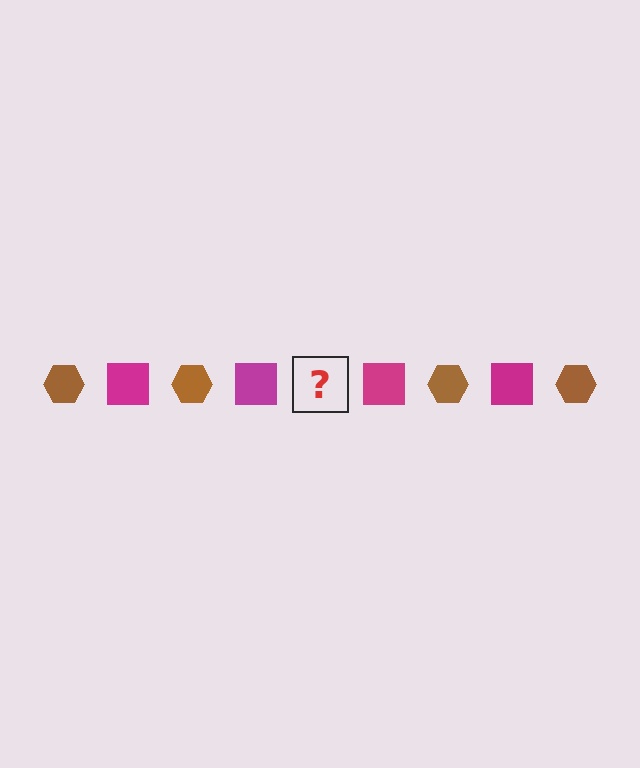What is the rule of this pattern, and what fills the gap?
The rule is that the pattern alternates between brown hexagon and magenta square. The gap should be filled with a brown hexagon.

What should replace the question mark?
The question mark should be replaced with a brown hexagon.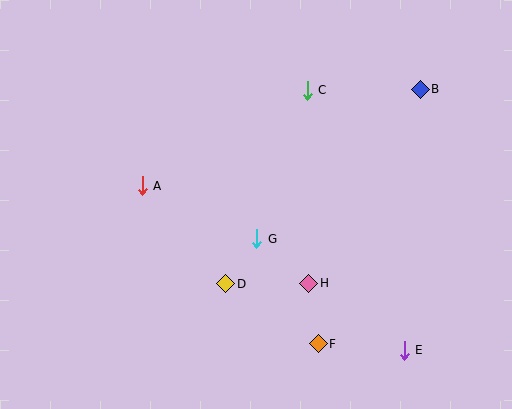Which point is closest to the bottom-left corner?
Point D is closest to the bottom-left corner.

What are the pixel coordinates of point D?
Point D is at (226, 284).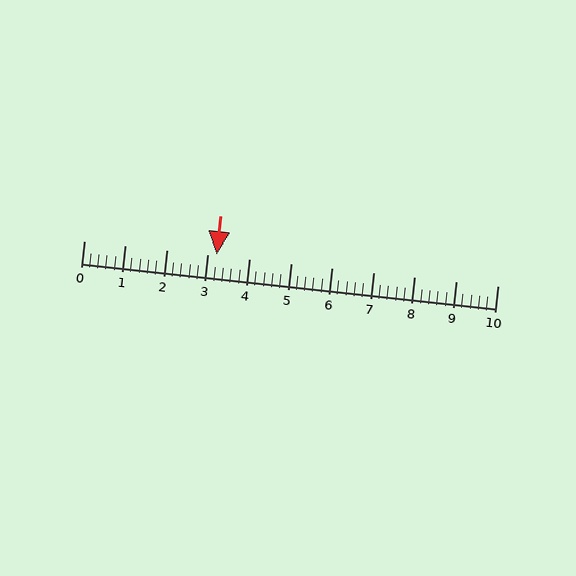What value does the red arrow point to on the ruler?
The red arrow points to approximately 3.2.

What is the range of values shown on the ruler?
The ruler shows values from 0 to 10.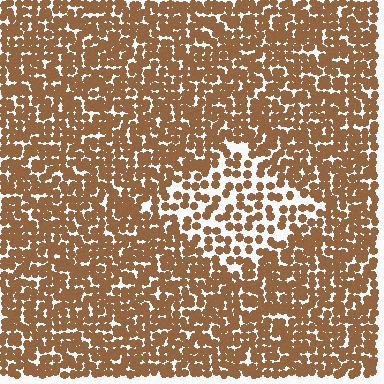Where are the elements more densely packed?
The elements are more densely packed outside the diamond boundary.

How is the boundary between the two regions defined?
The boundary is defined by a change in element density (approximately 2.0x ratio). All elements are the same color, size, and shape.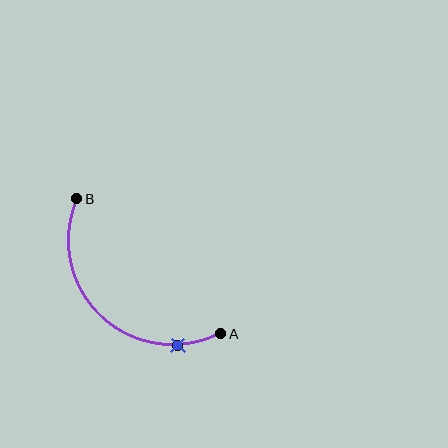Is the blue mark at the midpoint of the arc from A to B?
No. The blue mark lies on the arc but is closer to endpoint A. The arc midpoint would be at the point on the curve equidistant along the arc from both A and B.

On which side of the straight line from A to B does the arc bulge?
The arc bulges below and to the left of the straight line connecting A and B.